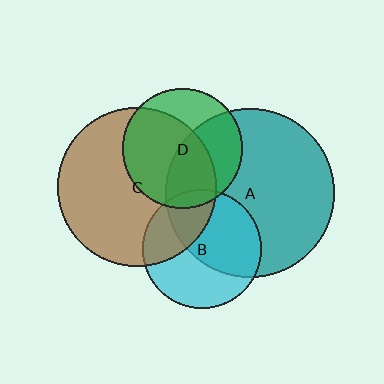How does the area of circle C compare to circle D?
Approximately 1.8 times.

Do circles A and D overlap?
Yes.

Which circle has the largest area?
Circle A (teal).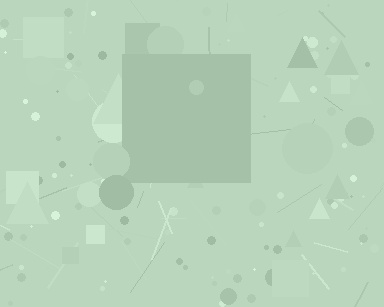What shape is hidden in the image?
A square is hidden in the image.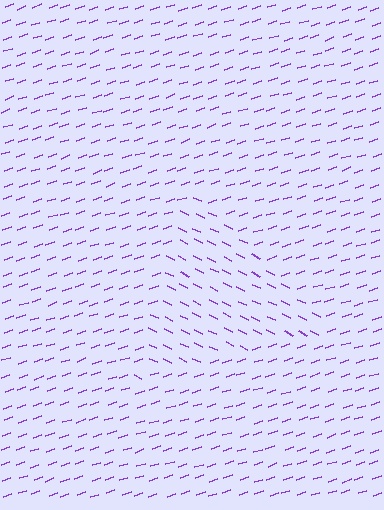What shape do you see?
I see a triangle.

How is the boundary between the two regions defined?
The boundary is defined purely by a change in line orientation (approximately 45 degrees difference). All lines are the same color and thickness.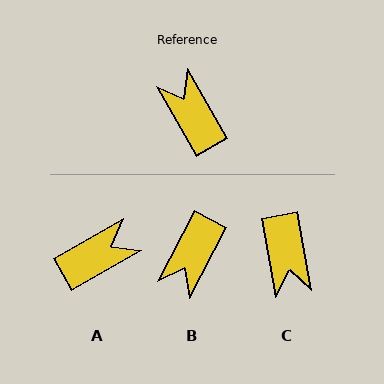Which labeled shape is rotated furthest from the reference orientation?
C, about 160 degrees away.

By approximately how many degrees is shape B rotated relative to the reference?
Approximately 122 degrees counter-clockwise.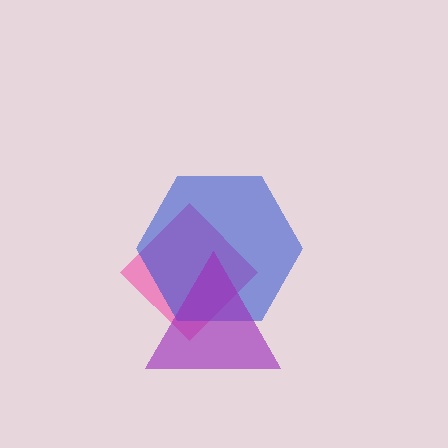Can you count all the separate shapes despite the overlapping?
Yes, there are 3 separate shapes.